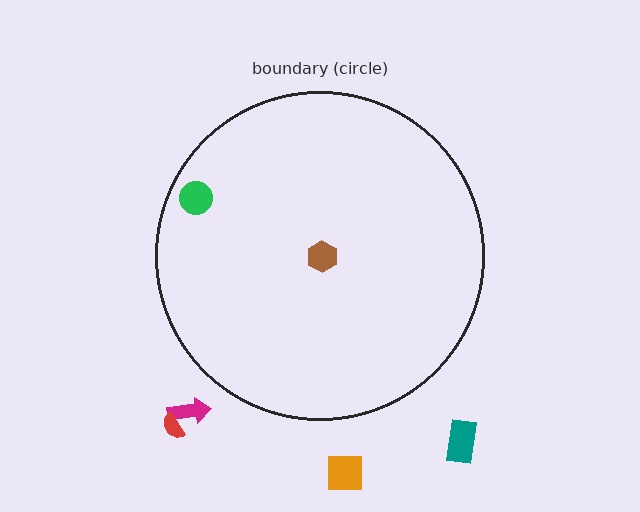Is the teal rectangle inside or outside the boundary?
Outside.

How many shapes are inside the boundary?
2 inside, 4 outside.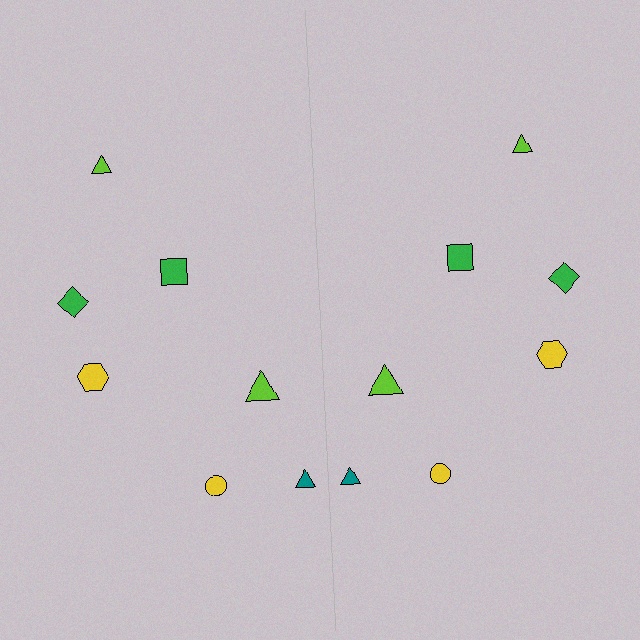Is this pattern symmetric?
Yes, this pattern has bilateral (reflection) symmetry.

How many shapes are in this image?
There are 14 shapes in this image.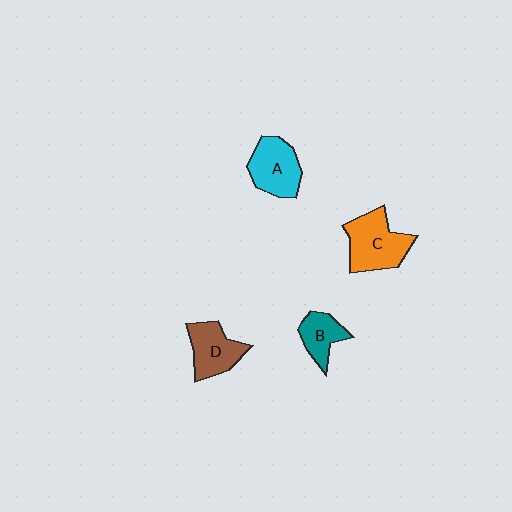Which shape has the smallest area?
Shape B (teal).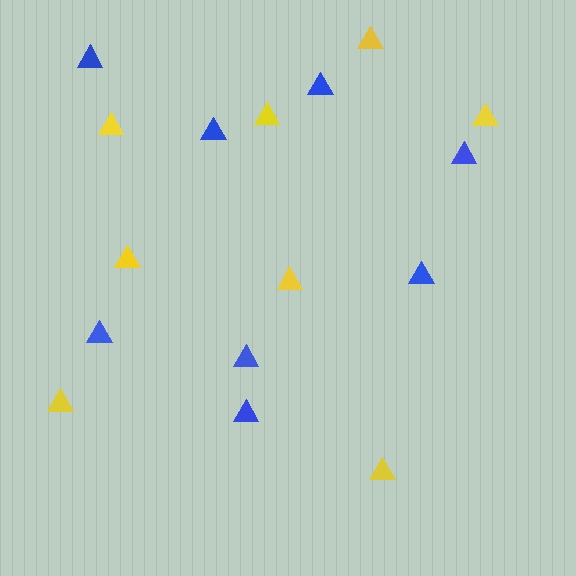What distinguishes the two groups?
There are 2 groups: one group of yellow triangles (8) and one group of blue triangles (8).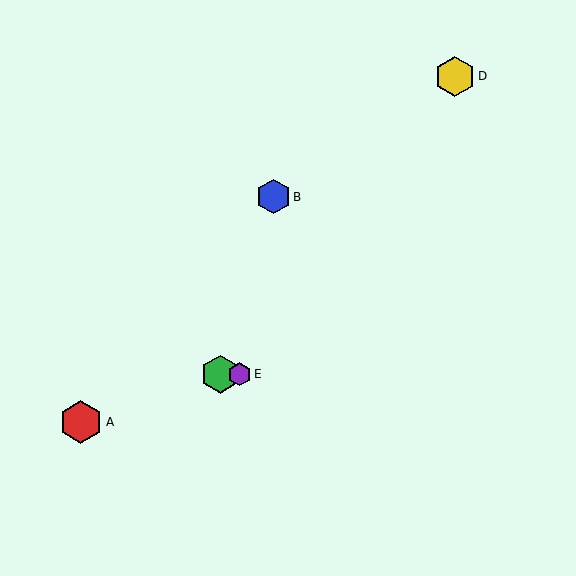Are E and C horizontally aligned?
Yes, both are at y≈374.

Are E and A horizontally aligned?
No, E is at y≈374 and A is at y≈422.